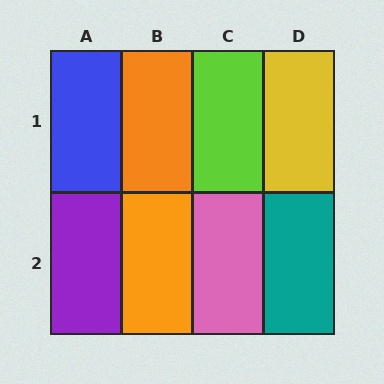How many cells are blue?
1 cell is blue.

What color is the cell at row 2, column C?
Pink.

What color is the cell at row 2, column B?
Orange.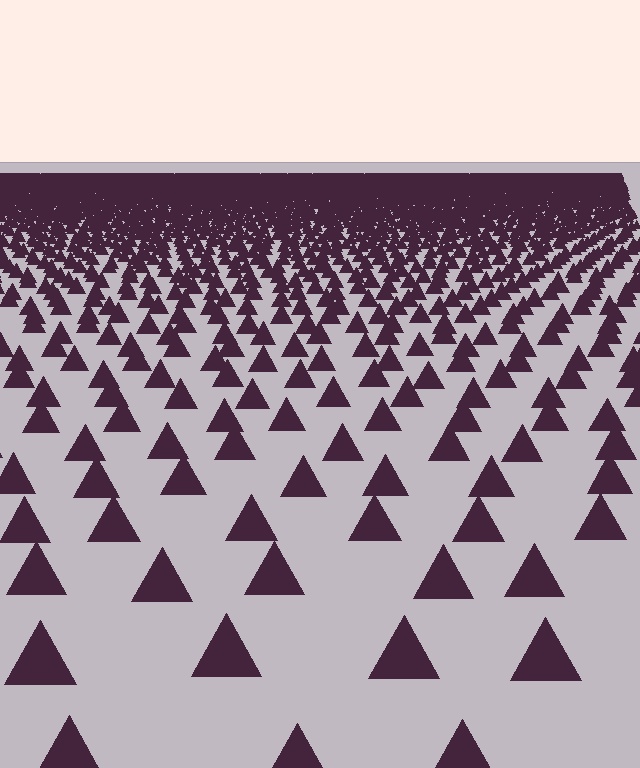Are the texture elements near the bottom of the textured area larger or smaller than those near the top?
Larger. Near the bottom, elements are closer to the viewer and appear at a bigger on-screen size.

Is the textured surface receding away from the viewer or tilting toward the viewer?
The surface is receding away from the viewer. Texture elements get smaller and denser toward the top.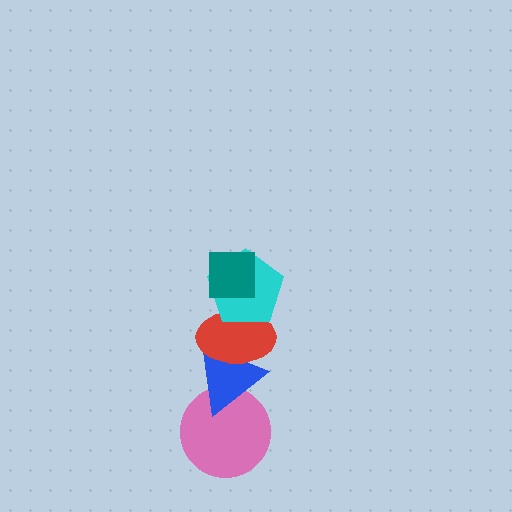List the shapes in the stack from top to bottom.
From top to bottom: the teal square, the cyan pentagon, the red ellipse, the blue triangle, the pink circle.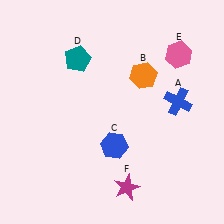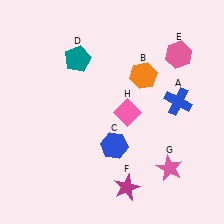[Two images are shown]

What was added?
A pink star (G), a pink diamond (H) were added in Image 2.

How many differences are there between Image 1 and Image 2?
There are 2 differences between the two images.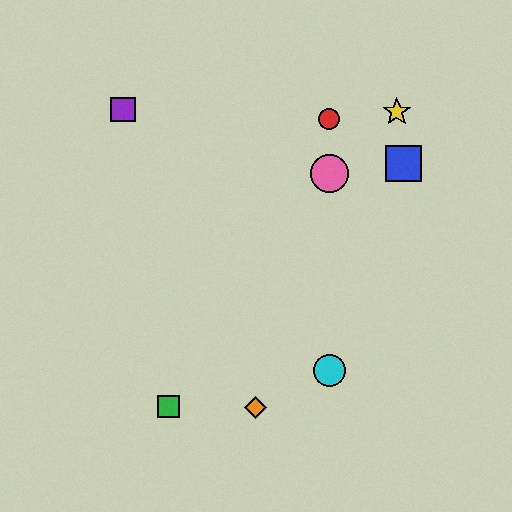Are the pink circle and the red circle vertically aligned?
Yes, both are at x≈329.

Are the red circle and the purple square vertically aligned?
No, the red circle is at x≈329 and the purple square is at x≈123.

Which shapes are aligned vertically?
The red circle, the cyan circle, the pink circle are aligned vertically.